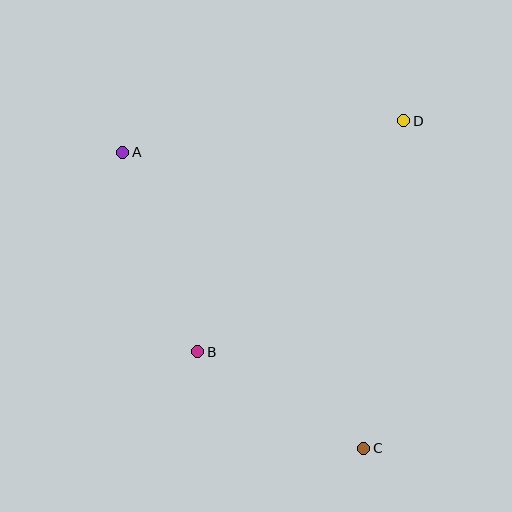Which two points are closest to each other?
Points B and C are closest to each other.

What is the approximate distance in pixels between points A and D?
The distance between A and D is approximately 283 pixels.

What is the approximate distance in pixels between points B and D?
The distance between B and D is approximately 309 pixels.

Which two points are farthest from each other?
Points A and C are farthest from each other.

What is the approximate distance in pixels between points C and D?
The distance between C and D is approximately 330 pixels.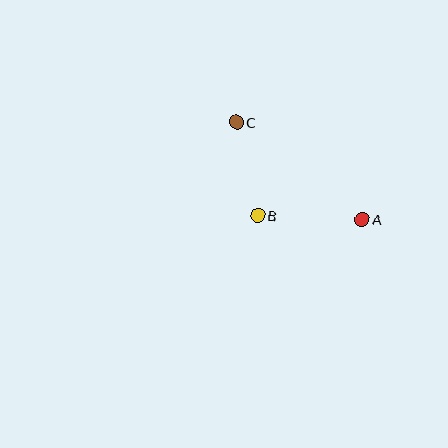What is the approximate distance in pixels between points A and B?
The distance between A and B is approximately 105 pixels.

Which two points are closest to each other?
Points B and C are closest to each other.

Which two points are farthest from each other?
Points A and C are farthest from each other.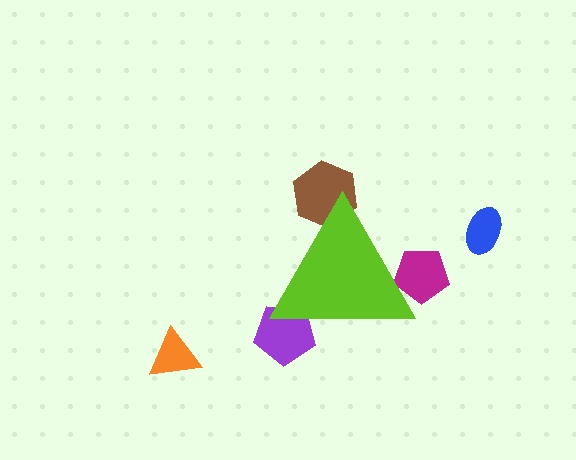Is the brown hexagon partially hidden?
Yes, the brown hexagon is partially hidden behind the lime triangle.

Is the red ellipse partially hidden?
Yes, the red ellipse is partially hidden behind the lime triangle.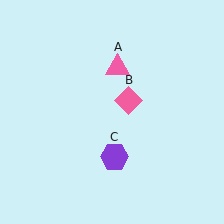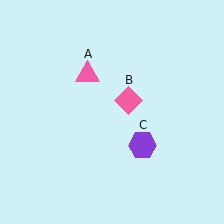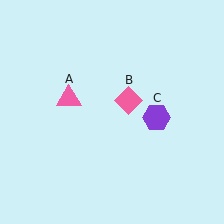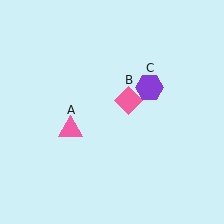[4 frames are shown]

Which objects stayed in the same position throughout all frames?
Pink diamond (object B) remained stationary.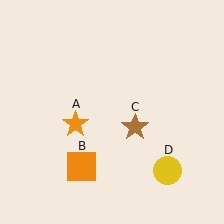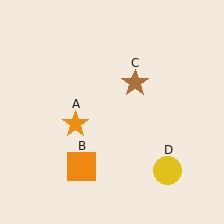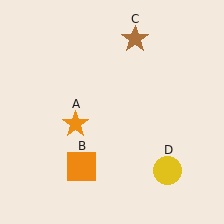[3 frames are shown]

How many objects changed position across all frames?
1 object changed position: brown star (object C).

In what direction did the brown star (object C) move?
The brown star (object C) moved up.